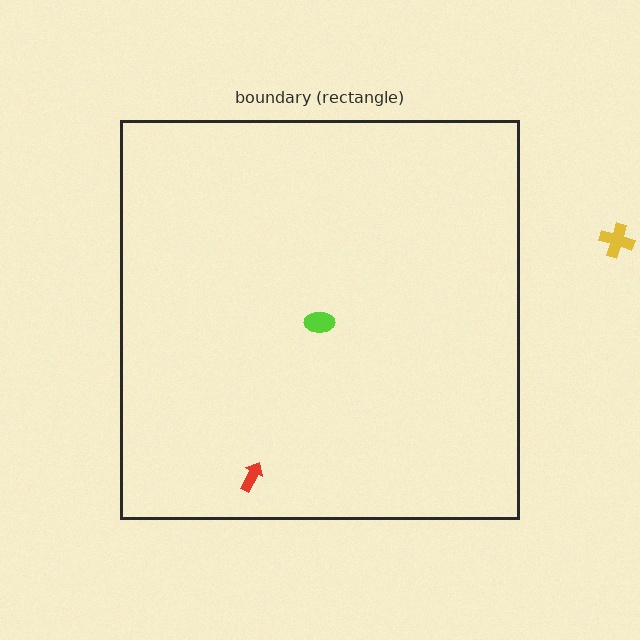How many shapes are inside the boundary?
2 inside, 1 outside.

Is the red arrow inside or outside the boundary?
Inside.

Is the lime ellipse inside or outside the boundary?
Inside.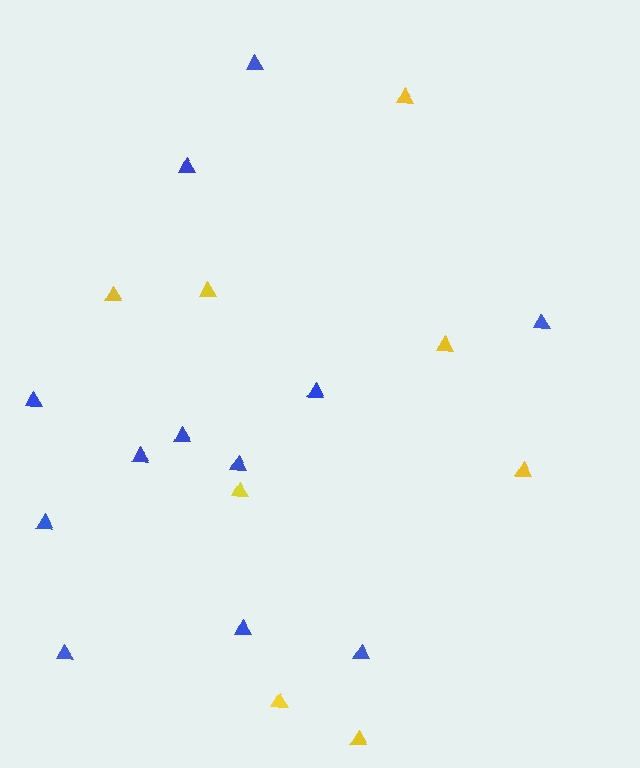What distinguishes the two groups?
There are 2 groups: one group of blue triangles (12) and one group of yellow triangles (8).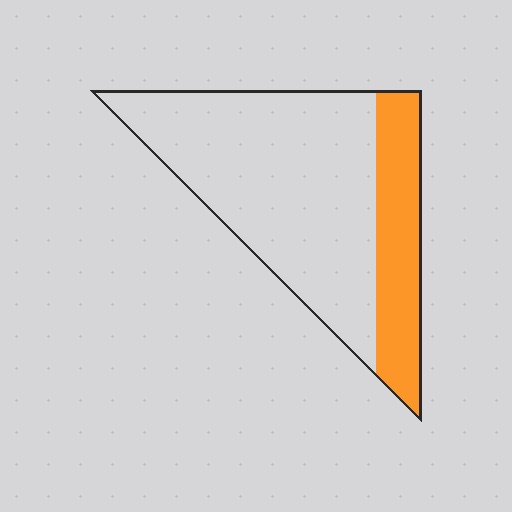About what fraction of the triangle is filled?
About one quarter (1/4).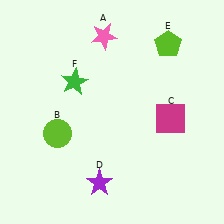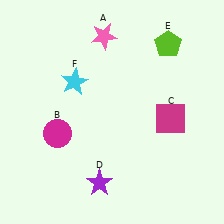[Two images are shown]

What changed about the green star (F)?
In Image 1, F is green. In Image 2, it changed to cyan.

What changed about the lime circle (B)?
In Image 1, B is lime. In Image 2, it changed to magenta.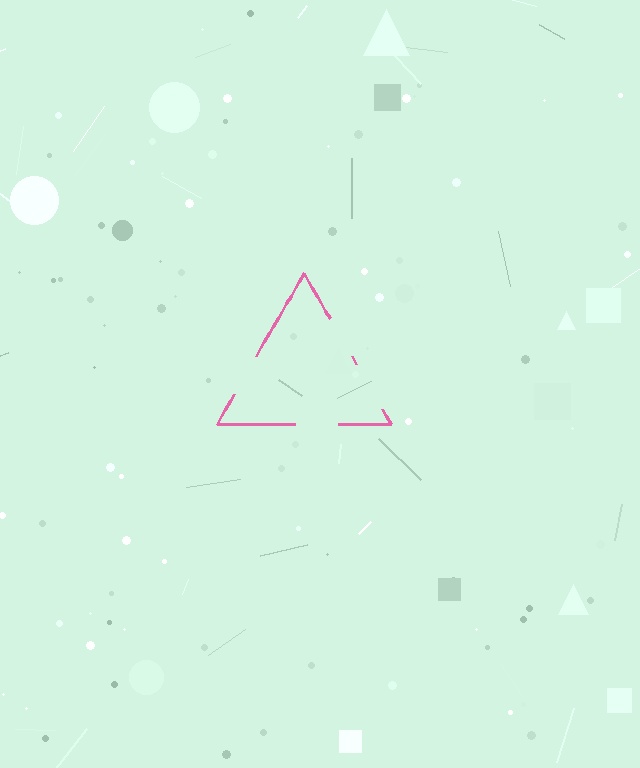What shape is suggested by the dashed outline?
The dashed outline suggests a triangle.